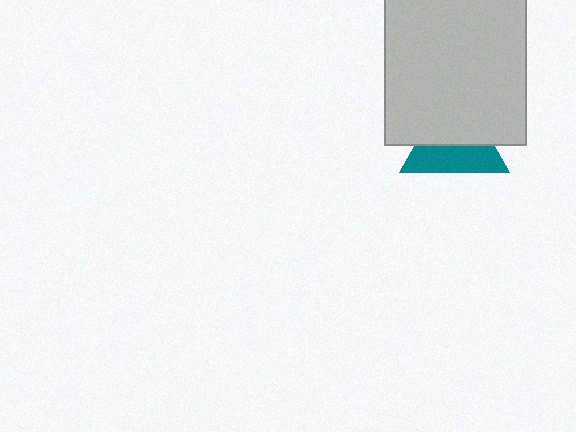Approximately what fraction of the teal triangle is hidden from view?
Roughly 51% of the teal triangle is hidden behind the light gray rectangle.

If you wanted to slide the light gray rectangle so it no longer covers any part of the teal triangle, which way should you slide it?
Slide it up — that is the most direct way to separate the two shapes.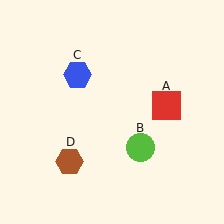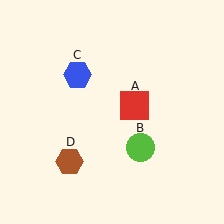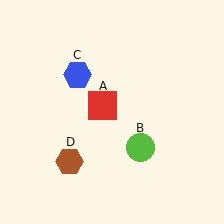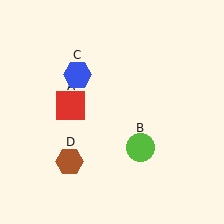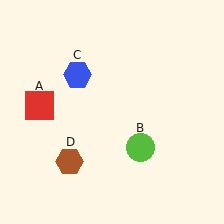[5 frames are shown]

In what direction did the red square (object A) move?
The red square (object A) moved left.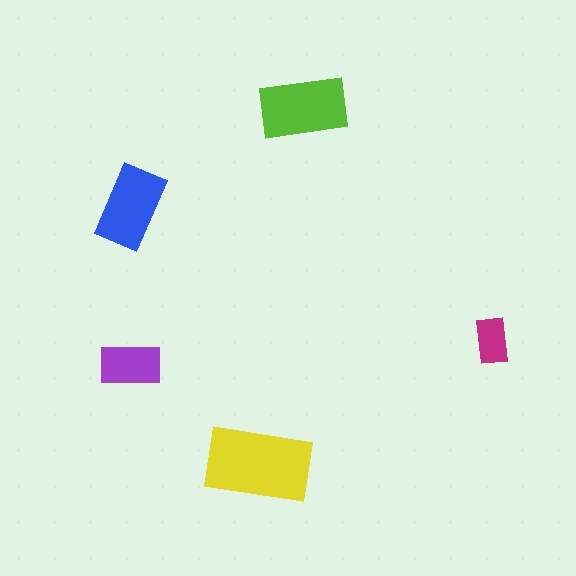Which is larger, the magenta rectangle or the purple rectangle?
The purple one.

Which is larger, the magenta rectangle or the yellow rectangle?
The yellow one.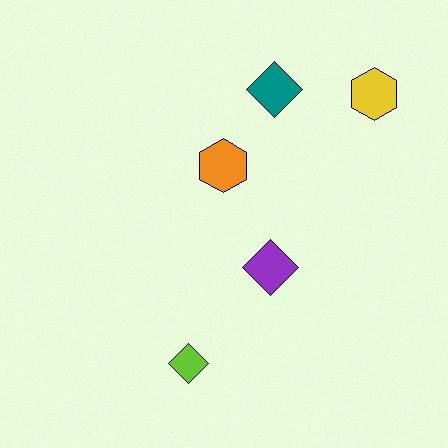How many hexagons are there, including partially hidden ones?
There are 2 hexagons.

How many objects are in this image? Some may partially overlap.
There are 5 objects.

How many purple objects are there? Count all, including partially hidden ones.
There is 1 purple object.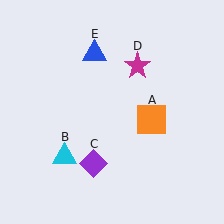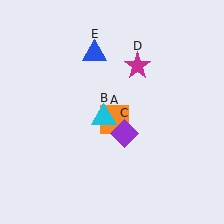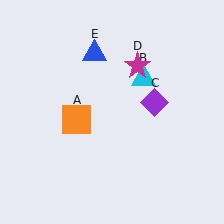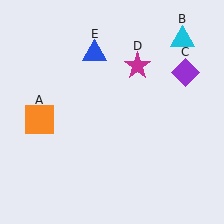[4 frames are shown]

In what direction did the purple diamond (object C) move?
The purple diamond (object C) moved up and to the right.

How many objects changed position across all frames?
3 objects changed position: orange square (object A), cyan triangle (object B), purple diamond (object C).